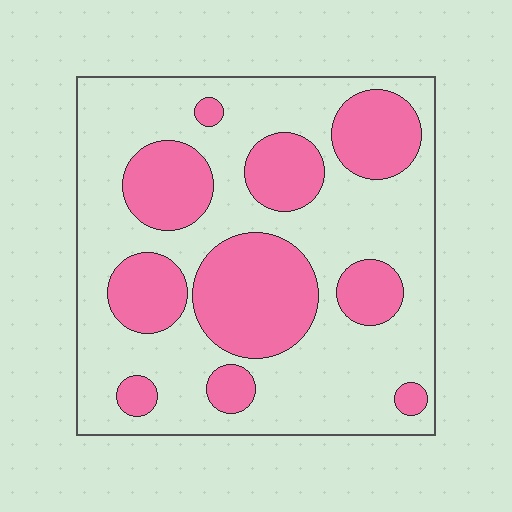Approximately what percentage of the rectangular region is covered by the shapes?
Approximately 35%.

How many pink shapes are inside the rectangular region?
10.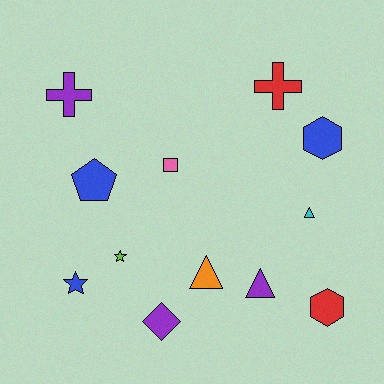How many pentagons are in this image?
There is 1 pentagon.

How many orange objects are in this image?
There is 1 orange object.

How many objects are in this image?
There are 12 objects.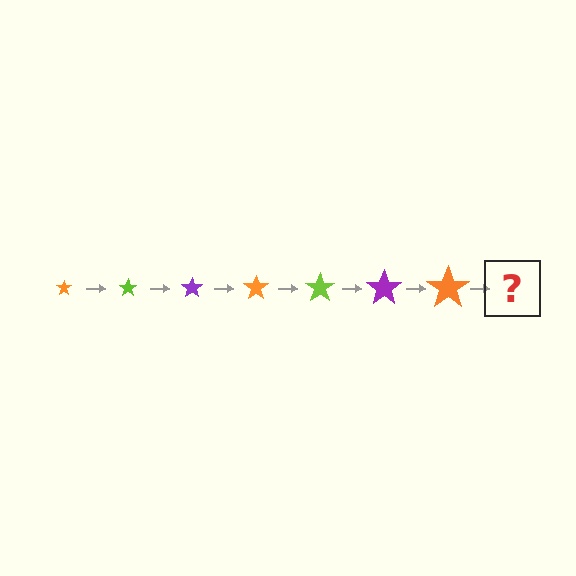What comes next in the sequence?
The next element should be a lime star, larger than the previous one.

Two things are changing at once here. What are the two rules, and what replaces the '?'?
The two rules are that the star grows larger each step and the color cycles through orange, lime, and purple. The '?' should be a lime star, larger than the previous one.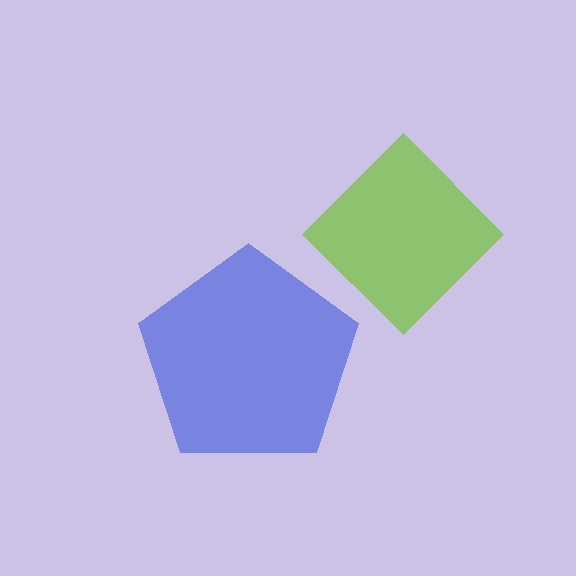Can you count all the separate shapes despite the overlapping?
Yes, there are 2 separate shapes.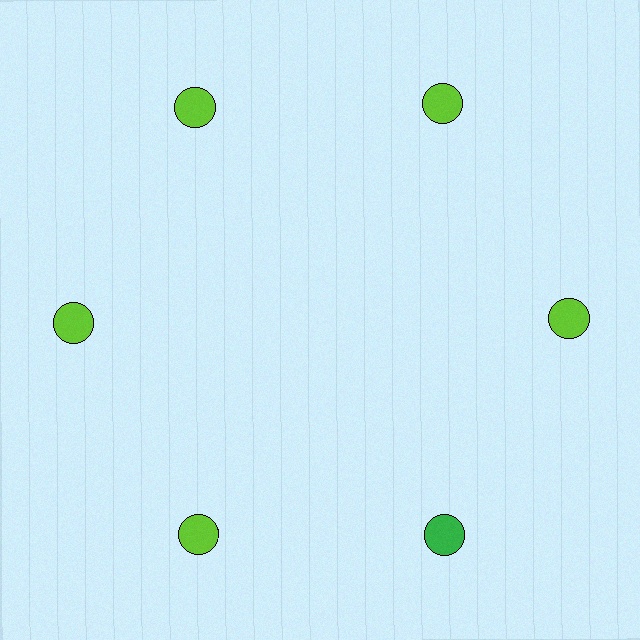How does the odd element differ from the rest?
It has a different color: green instead of lime.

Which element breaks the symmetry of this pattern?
The green circle at roughly the 5 o'clock position breaks the symmetry. All other shapes are lime circles.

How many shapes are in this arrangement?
There are 6 shapes arranged in a ring pattern.